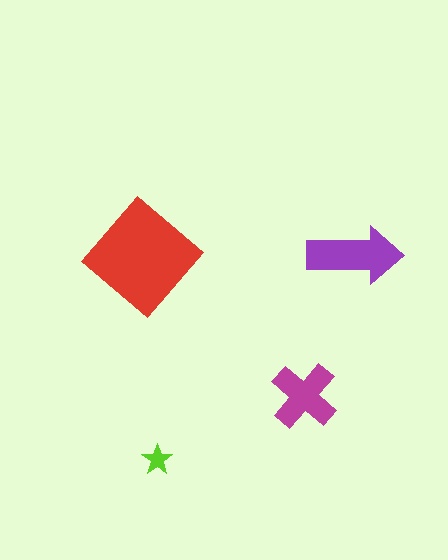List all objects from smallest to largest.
The lime star, the magenta cross, the purple arrow, the red diamond.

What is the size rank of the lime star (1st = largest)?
4th.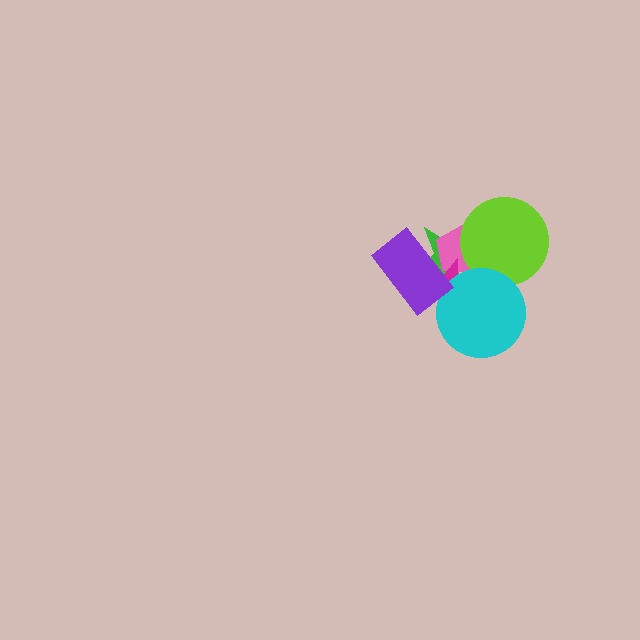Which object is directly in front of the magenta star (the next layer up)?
The cyan circle is directly in front of the magenta star.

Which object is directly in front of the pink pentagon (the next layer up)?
The lime circle is directly in front of the pink pentagon.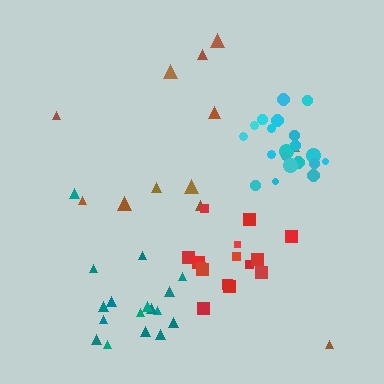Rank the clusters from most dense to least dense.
cyan, red, teal, brown.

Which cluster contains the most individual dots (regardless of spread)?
Cyan (20).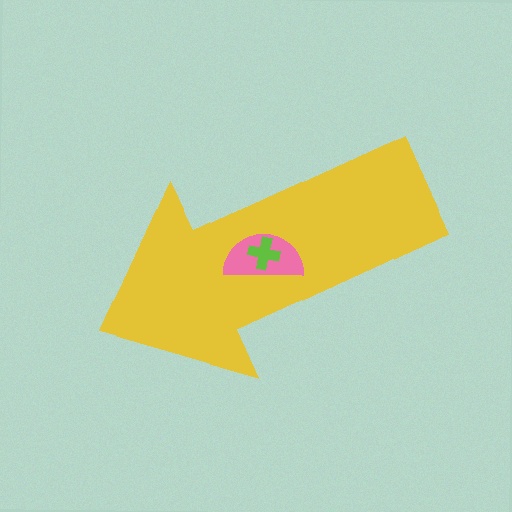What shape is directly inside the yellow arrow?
The pink semicircle.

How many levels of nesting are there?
3.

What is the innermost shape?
The lime cross.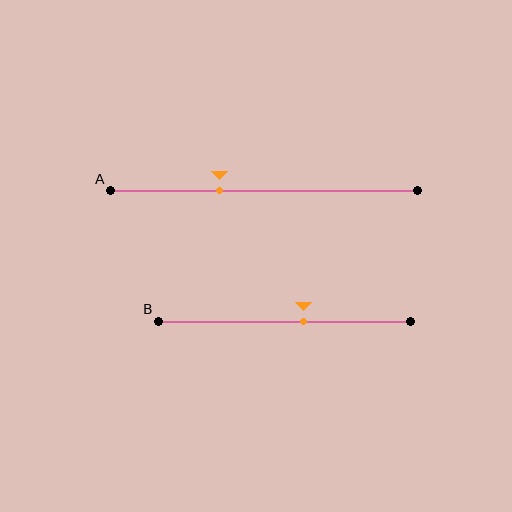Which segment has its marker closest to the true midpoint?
Segment B has its marker closest to the true midpoint.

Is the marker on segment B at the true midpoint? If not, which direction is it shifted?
No, the marker on segment B is shifted to the right by about 7% of the segment length.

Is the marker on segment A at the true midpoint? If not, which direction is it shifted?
No, the marker on segment A is shifted to the left by about 14% of the segment length.